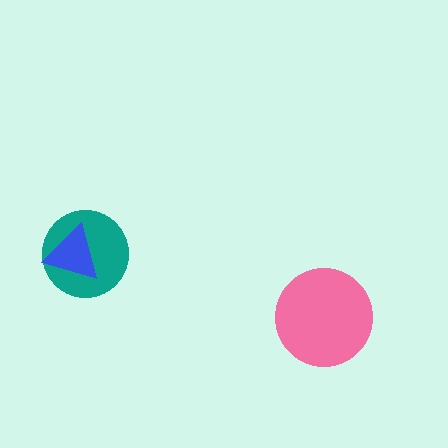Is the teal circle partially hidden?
Yes, it is partially covered by another shape.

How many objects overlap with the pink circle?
0 objects overlap with the pink circle.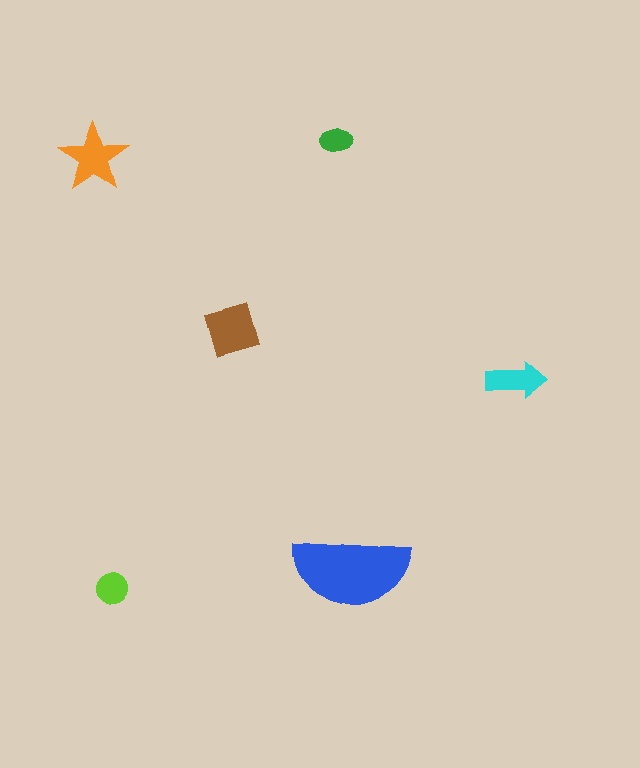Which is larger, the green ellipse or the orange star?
The orange star.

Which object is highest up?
The green ellipse is topmost.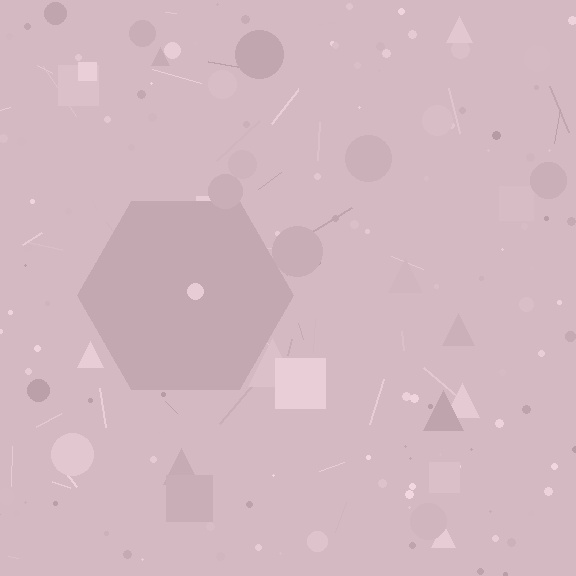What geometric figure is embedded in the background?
A hexagon is embedded in the background.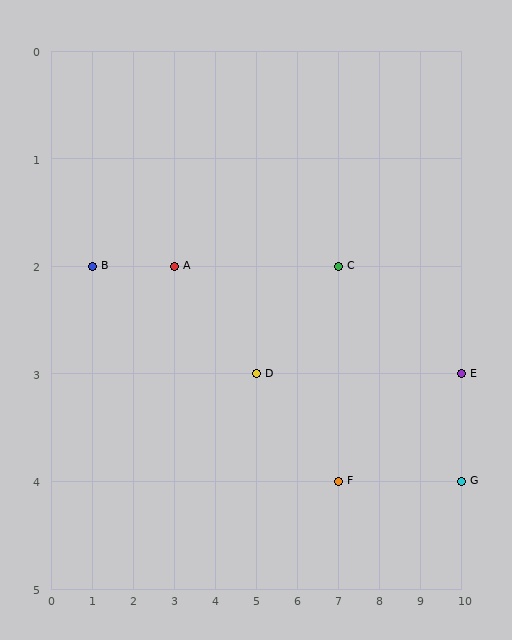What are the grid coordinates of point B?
Point B is at grid coordinates (1, 2).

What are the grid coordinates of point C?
Point C is at grid coordinates (7, 2).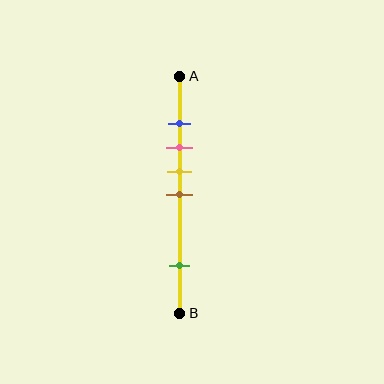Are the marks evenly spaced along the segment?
No, the marks are not evenly spaced.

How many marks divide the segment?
There are 5 marks dividing the segment.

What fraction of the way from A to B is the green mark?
The green mark is approximately 80% (0.8) of the way from A to B.